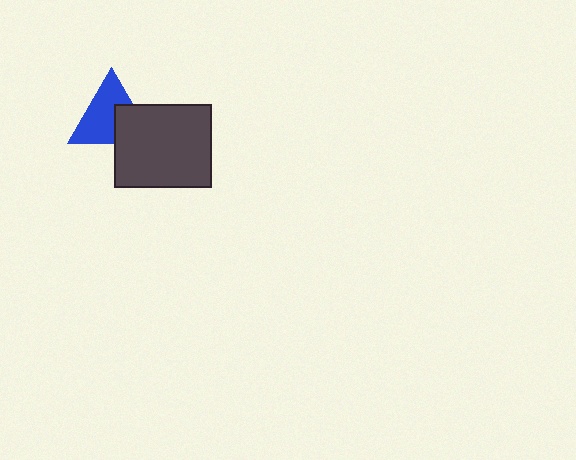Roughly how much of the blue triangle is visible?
About half of it is visible (roughly 64%).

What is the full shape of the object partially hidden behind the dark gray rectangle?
The partially hidden object is a blue triangle.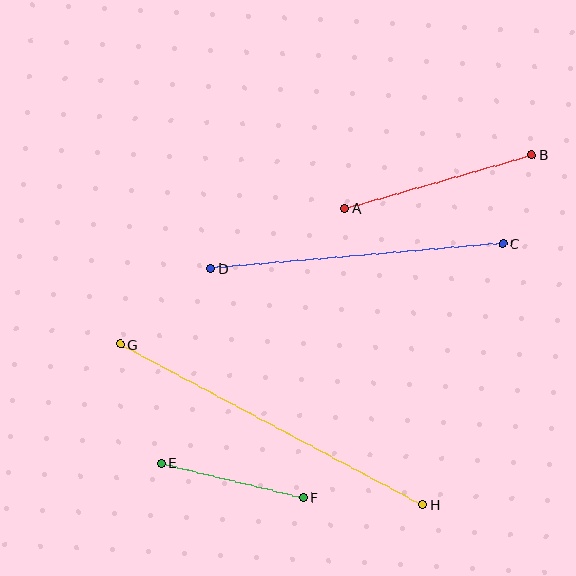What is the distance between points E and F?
The distance is approximately 146 pixels.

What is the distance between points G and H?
The distance is approximately 342 pixels.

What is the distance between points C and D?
The distance is approximately 293 pixels.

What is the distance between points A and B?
The distance is approximately 194 pixels.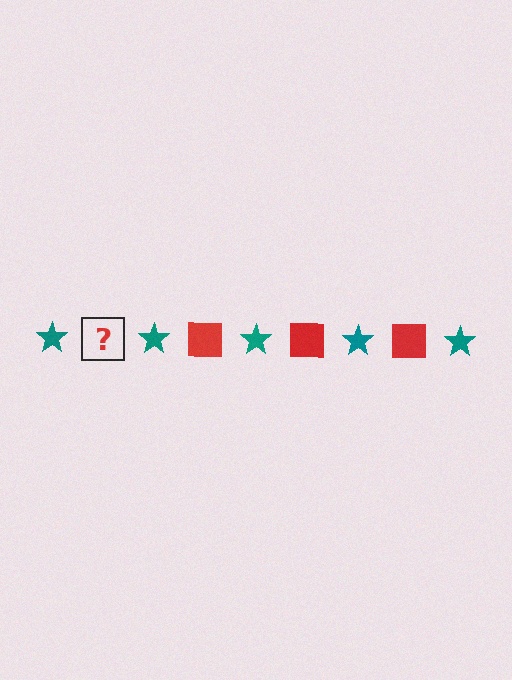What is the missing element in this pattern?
The missing element is a red square.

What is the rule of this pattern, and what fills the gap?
The rule is that the pattern alternates between teal star and red square. The gap should be filled with a red square.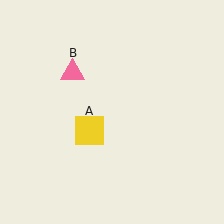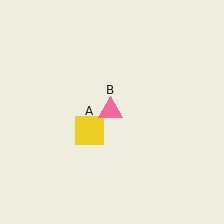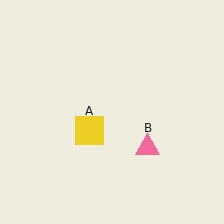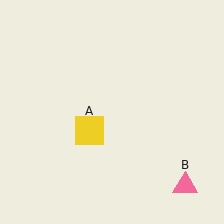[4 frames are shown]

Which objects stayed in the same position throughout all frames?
Yellow square (object A) remained stationary.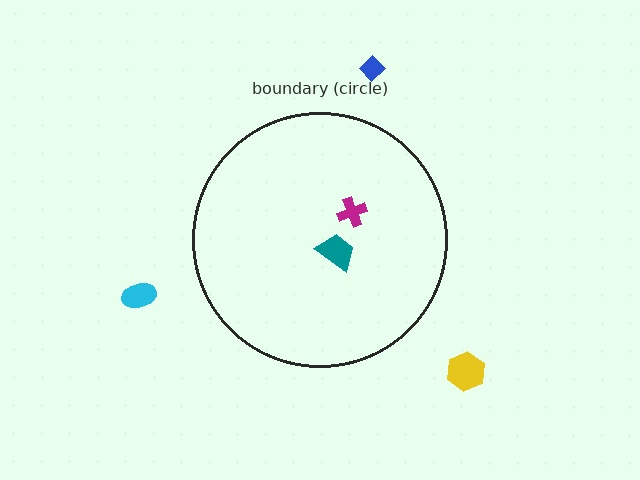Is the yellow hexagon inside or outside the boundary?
Outside.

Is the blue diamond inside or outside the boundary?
Outside.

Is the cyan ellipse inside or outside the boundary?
Outside.